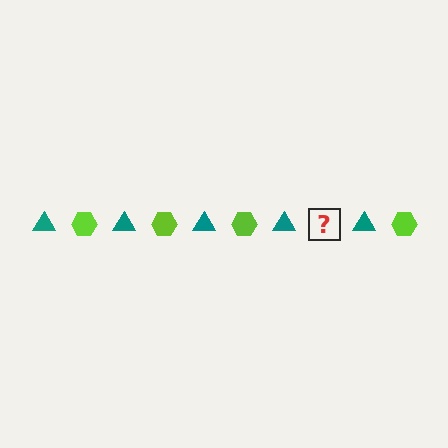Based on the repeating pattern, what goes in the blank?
The blank should be a lime hexagon.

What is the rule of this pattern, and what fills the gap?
The rule is that the pattern alternates between teal triangle and lime hexagon. The gap should be filled with a lime hexagon.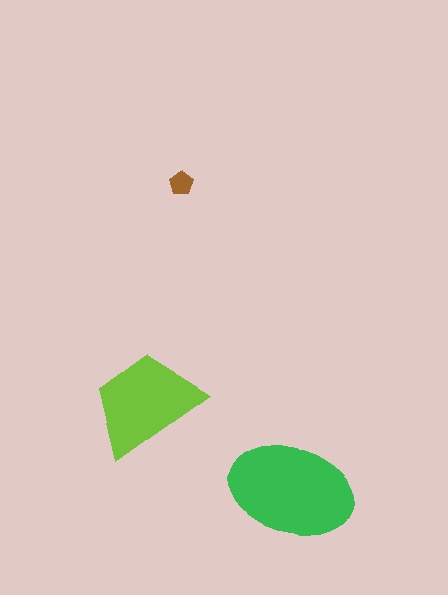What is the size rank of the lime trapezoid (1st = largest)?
2nd.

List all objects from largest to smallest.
The green ellipse, the lime trapezoid, the brown pentagon.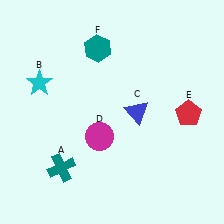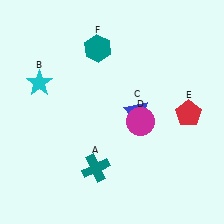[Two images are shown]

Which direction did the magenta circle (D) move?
The magenta circle (D) moved right.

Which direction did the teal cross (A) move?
The teal cross (A) moved right.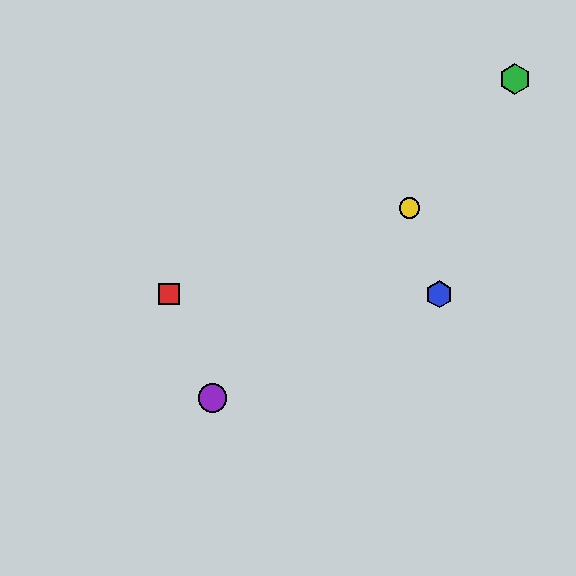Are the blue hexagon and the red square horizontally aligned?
Yes, both are at y≈294.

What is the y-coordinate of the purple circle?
The purple circle is at y≈398.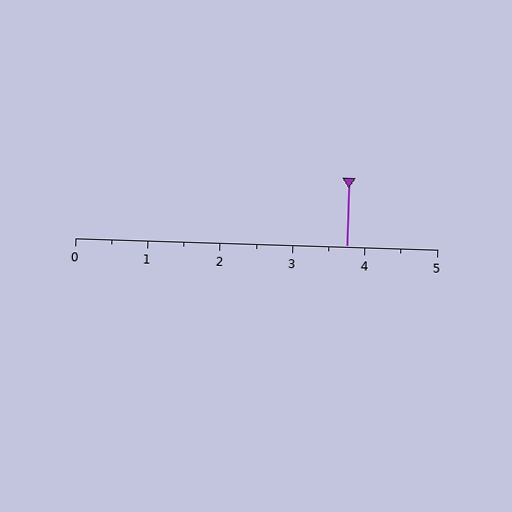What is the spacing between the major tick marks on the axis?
The major ticks are spaced 1 apart.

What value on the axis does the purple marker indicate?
The marker indicates approximately 3.8.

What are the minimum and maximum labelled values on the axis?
The axis runs from 0 to 5.